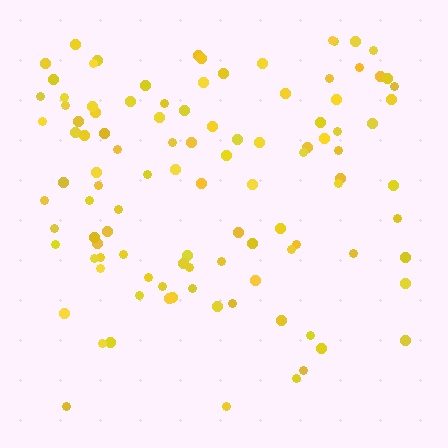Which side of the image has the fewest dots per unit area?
The bottom.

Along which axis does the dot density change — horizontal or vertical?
Vertical.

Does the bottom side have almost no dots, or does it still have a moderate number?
Still a moderate number, just noticeably fewer than the top.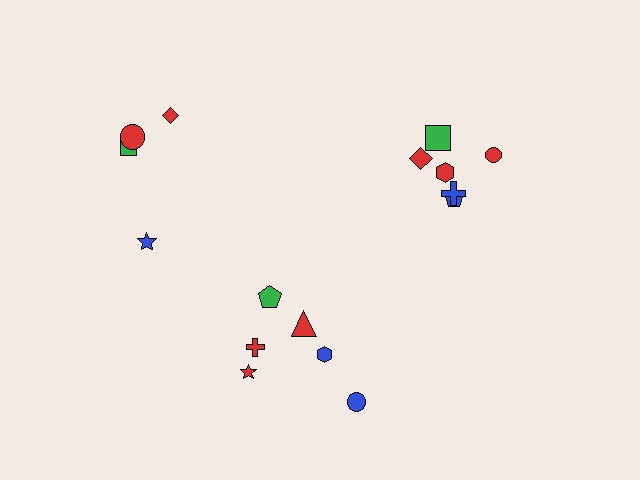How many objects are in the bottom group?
There are 6 objects.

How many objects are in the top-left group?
There are 4 objects.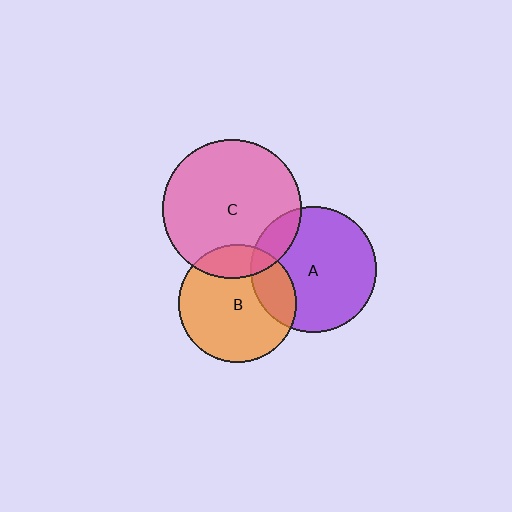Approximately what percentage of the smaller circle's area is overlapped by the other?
Approximately 20%.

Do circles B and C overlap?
Yes.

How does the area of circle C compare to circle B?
Approximately 1.4 times.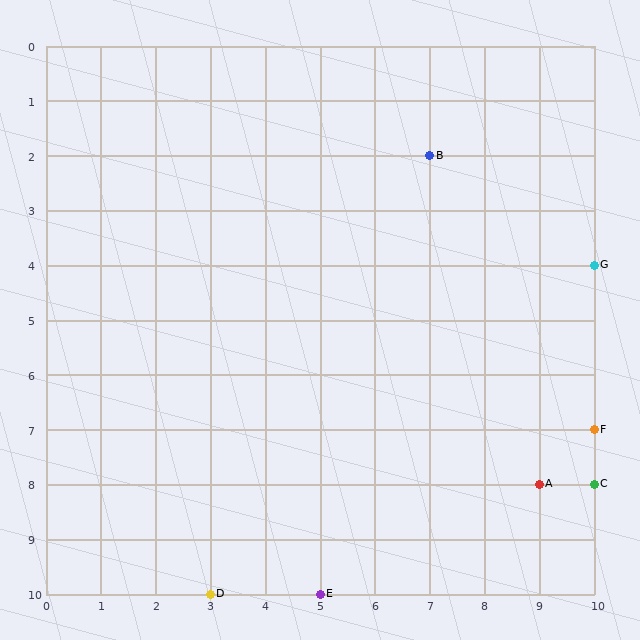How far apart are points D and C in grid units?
Points D and C are 7 columns and 2 rows apart (about 7.3 grid units diagonally).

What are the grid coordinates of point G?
Point G is at grid coordinates (10, 4).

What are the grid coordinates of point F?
Point F is at grid coordinates (10, 7).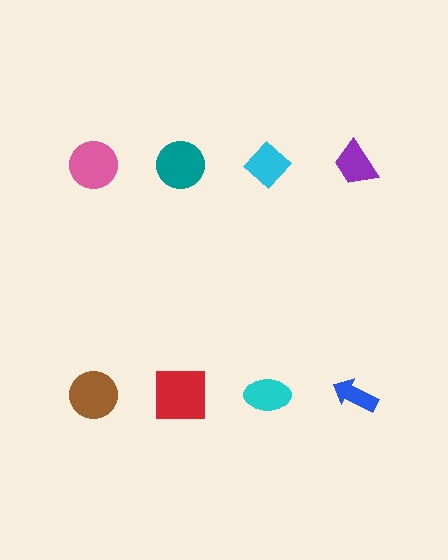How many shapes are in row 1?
4 shapes.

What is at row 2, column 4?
A blue arrow.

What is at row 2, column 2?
A red square.